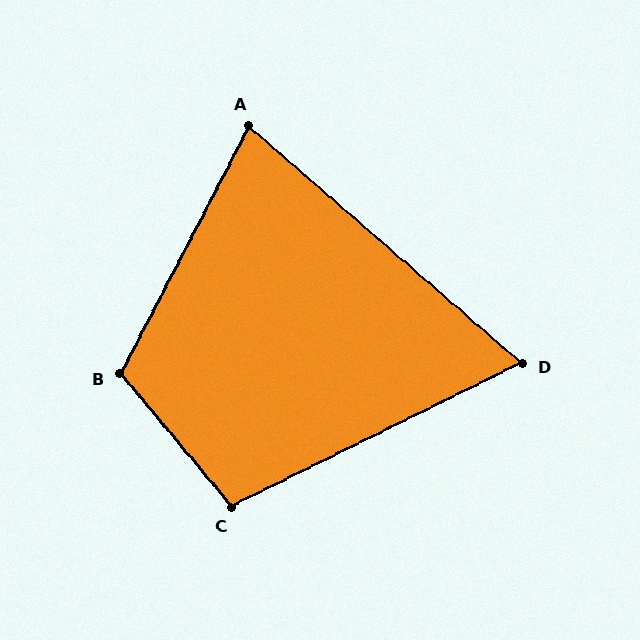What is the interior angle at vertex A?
Approximately 76 degrees (acute).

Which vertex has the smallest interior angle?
D, at approximately 67 degrees.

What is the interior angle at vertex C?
Approximately 104 degrees (obtuse).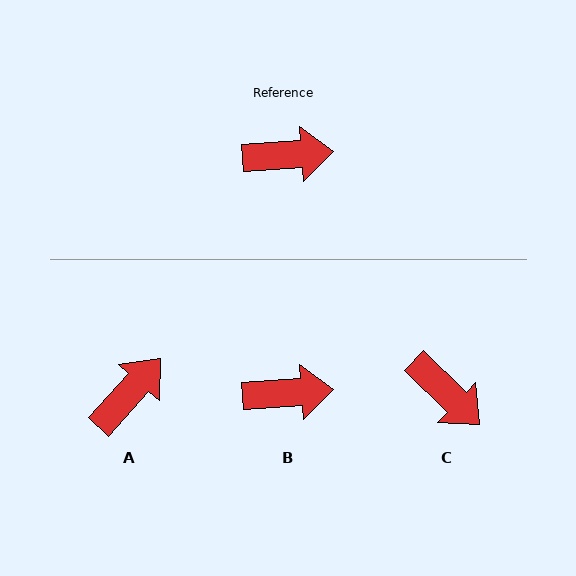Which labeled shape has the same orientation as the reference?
B.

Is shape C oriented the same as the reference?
No, it is off by about 48 degrees.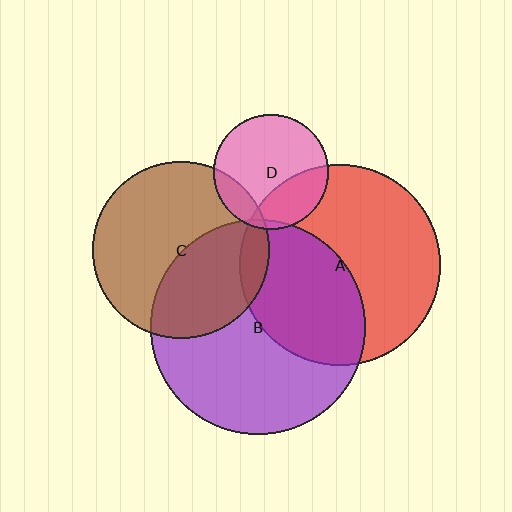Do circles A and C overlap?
Yes.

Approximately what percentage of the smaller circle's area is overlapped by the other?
Approximately 10%.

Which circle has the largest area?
Circle B (purple).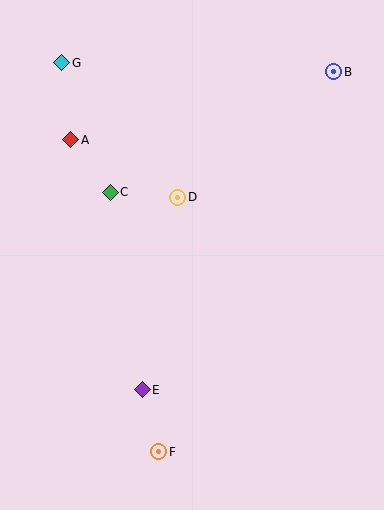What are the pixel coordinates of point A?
Point A is at (71, 140).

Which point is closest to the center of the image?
Point D at (178, 197) is closest to the center.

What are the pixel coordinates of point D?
Point D is at (178, 197).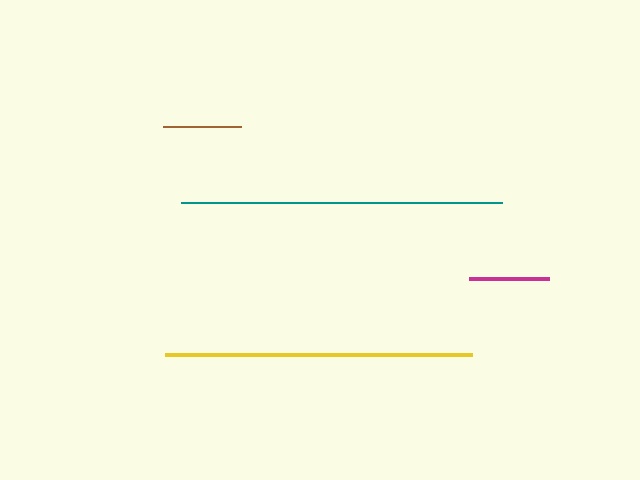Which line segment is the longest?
The teal line is the longest at approximately 321 pixels.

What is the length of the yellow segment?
The yellow segment is approximately 307 pixels long.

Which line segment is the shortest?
The brown line is the shortest at approximately 78 pixels.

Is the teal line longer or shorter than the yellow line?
The teal line is longer than the yellow line.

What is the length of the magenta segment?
The magenta segment is approximately 80 pixels long.